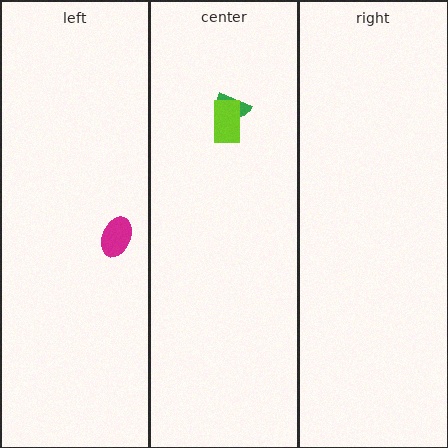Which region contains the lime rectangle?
The center region.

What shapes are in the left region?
The magenta ellipse.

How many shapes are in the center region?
2.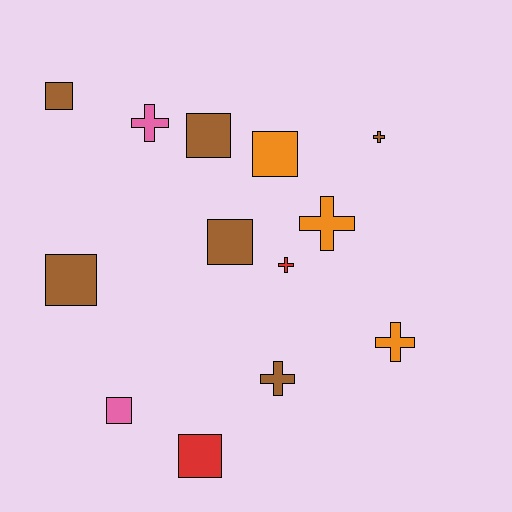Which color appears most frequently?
Brown, with 6 objects.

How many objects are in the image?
There are 13 objects.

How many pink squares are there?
There is 1 pink square.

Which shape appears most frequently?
Square, with 7 objects.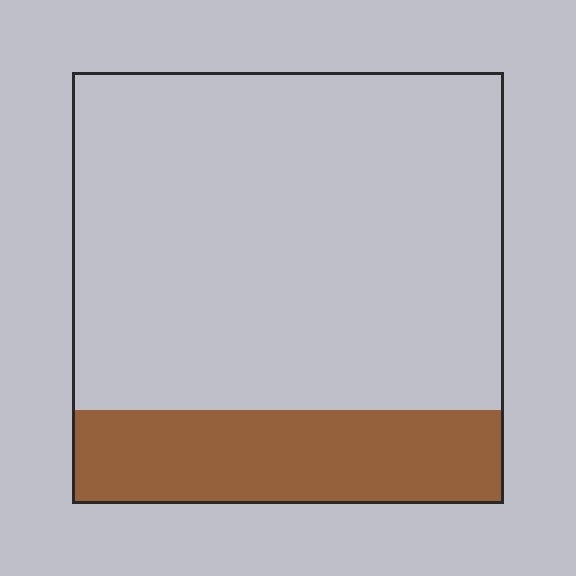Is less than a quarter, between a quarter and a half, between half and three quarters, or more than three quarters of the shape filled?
Less than a quarter.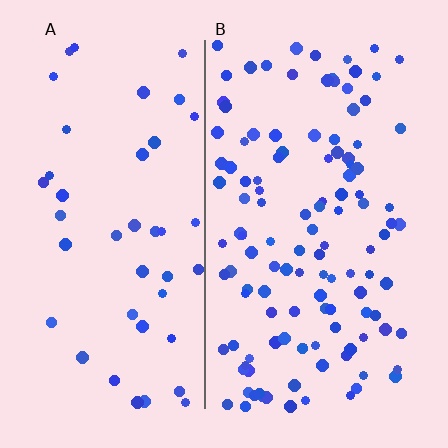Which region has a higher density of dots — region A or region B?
B (the right).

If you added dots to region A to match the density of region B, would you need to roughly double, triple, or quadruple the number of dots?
Approximately triple.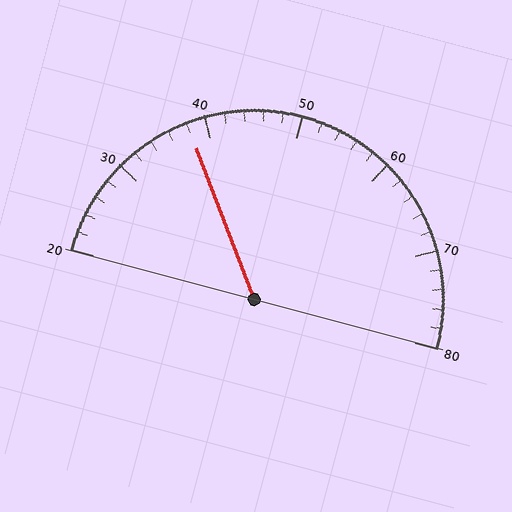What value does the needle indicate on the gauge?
The needle indicates approximately 38.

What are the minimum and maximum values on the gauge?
The gauge ranges from 20 to 80.